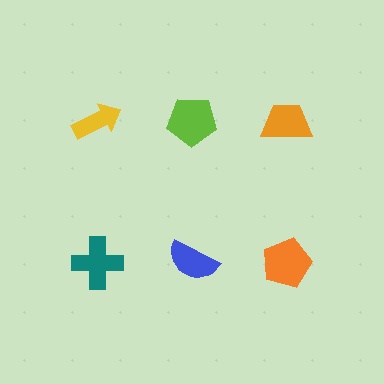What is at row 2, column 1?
A teal cross.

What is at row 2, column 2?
A blue semicircle.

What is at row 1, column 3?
An orange trapezoid.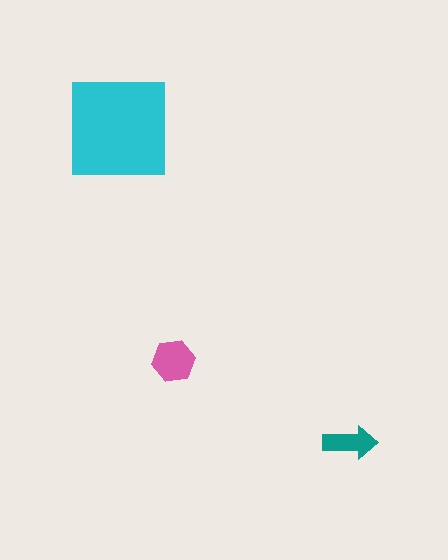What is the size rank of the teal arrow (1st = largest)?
3rd.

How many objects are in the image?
There are 3 objects in the image.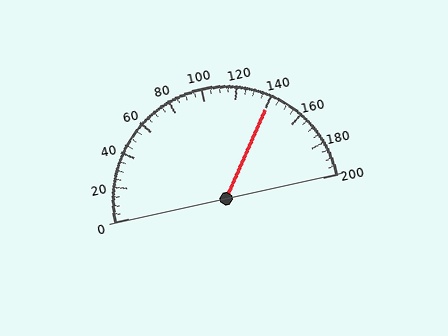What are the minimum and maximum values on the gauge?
The gauge ranges from 0 to 200.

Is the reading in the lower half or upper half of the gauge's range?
The reading is in the upper half of the range (0 to 200).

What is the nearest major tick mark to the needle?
The nearest major tick mark is 140.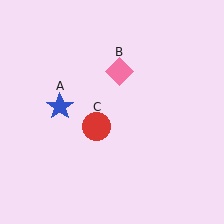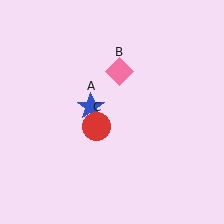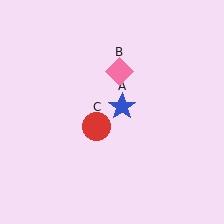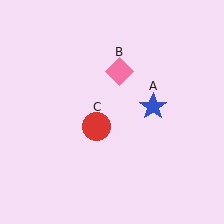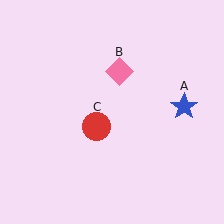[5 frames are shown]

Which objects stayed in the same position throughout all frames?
Pink diamond (object B) and red circle (object C) remained stationary.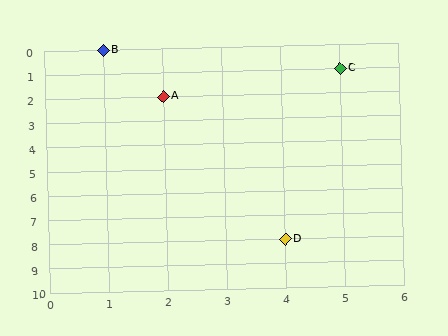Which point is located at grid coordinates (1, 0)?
Point B is at (1, 0).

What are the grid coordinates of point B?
Point B is at grid coordinates (1, 0).